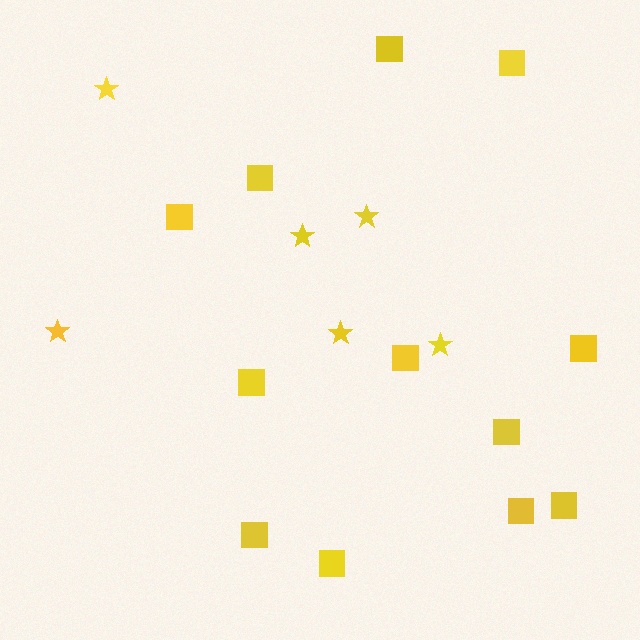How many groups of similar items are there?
There are 2 groups: one group of stars (6) and one group of squares (12).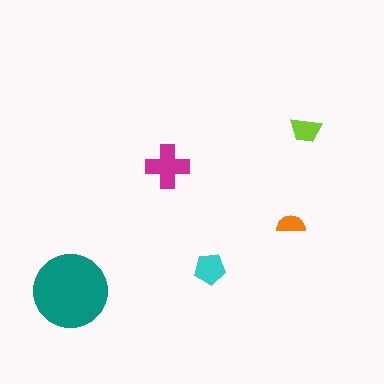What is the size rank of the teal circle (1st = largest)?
1st.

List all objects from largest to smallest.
The teal circle, the magenta cross, the cyan pentagon, the lime trapezoid, the orange semicircle.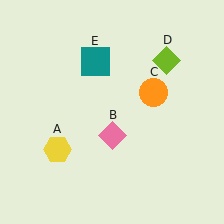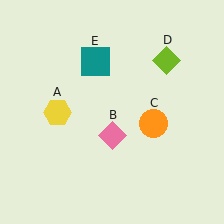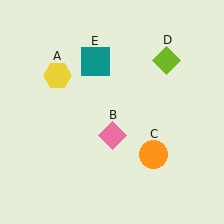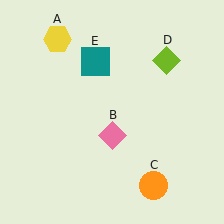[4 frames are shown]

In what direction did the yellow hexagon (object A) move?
The yellow hexagon (object A) moved up.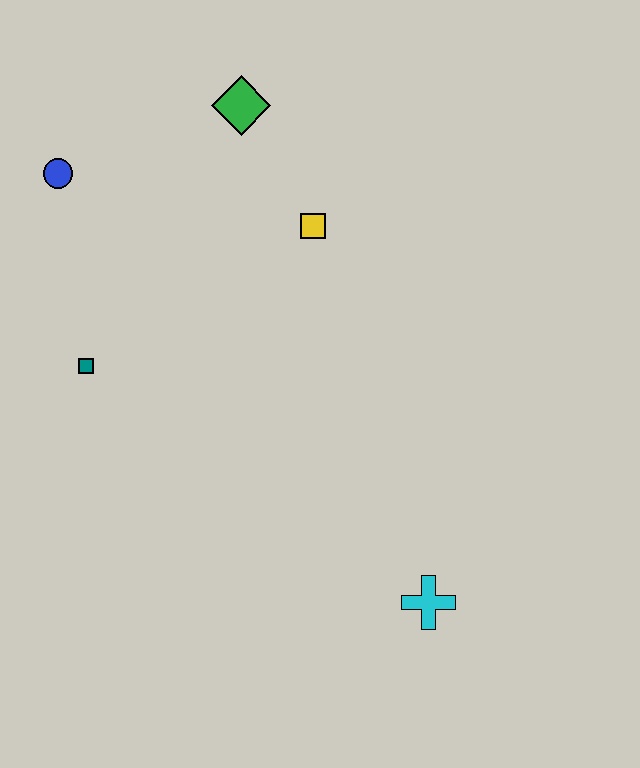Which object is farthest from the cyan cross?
The blue circle is farthest from the cyan cross.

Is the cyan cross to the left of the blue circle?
No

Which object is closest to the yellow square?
The green diamond is closest to the yellow square.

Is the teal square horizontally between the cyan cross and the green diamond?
No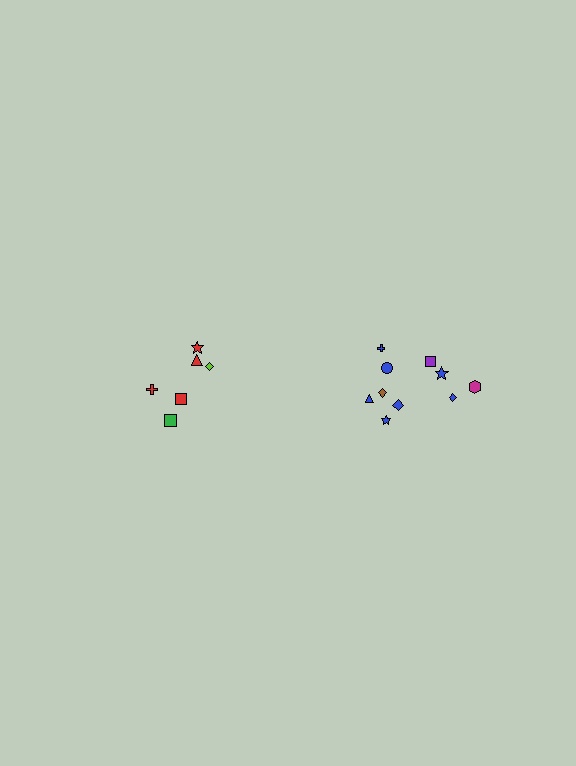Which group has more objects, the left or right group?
The right group.